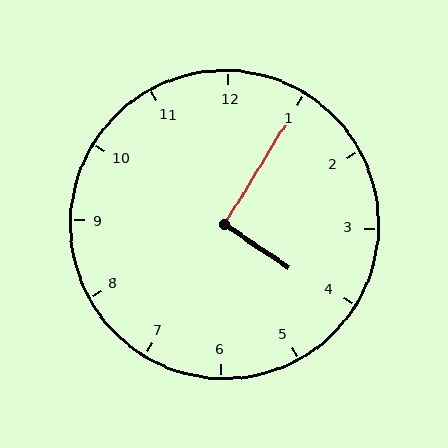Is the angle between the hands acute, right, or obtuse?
It is right.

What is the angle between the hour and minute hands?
Approximately 92 degrees.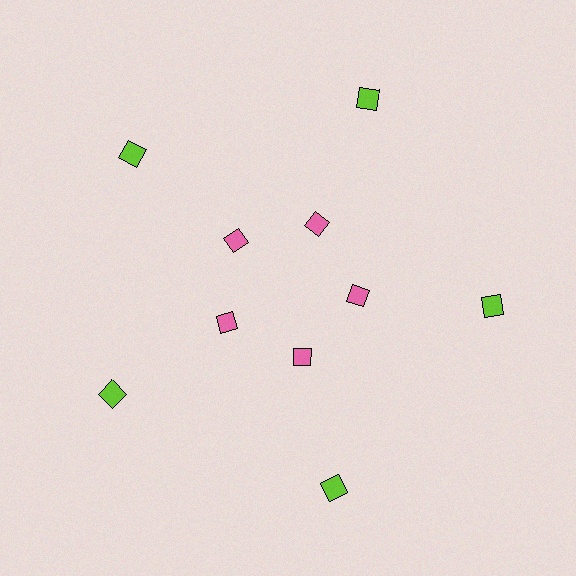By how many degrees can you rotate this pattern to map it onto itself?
The pattern maps onto itself every 72 degrees of rotation.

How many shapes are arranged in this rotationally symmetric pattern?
There are 10 shapes, arranged in 5 groups of 2.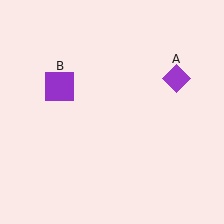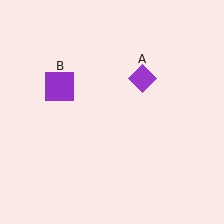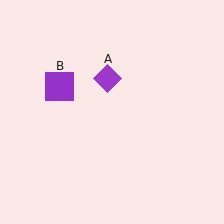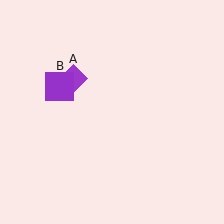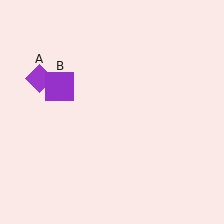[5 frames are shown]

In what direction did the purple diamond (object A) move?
The purple diamond (object A) moved left.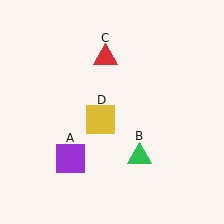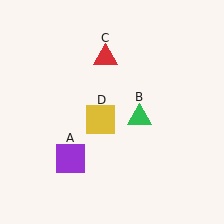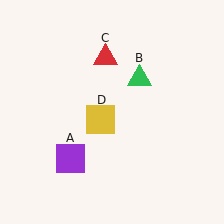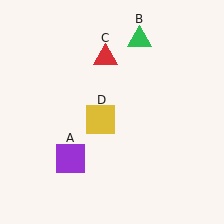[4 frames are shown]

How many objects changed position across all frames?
1 object changed position: green triangle (object B).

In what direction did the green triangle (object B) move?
The green triangle (object B) moved up.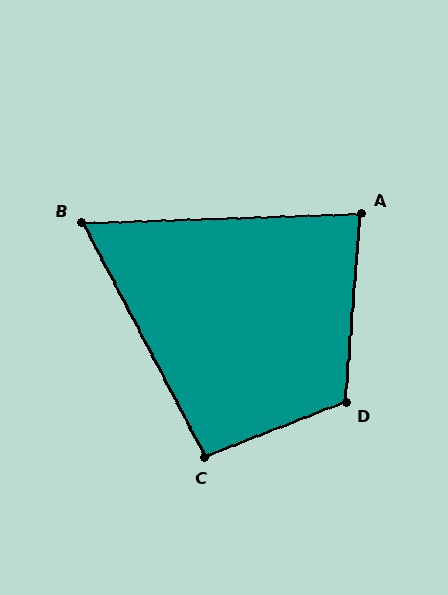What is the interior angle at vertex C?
Approximately 96 degrees (obtuse).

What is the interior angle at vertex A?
Approximately 84 degrees (acute).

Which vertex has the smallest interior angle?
B, at approximately 64 degrees.